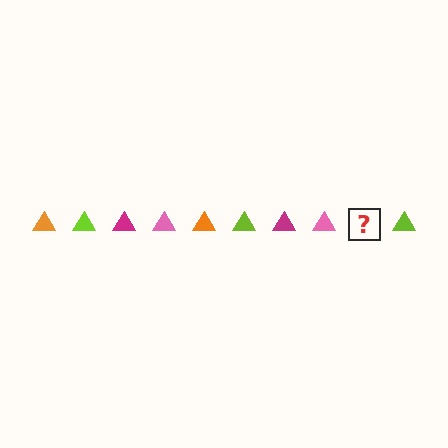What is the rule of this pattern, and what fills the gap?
The rule is that the pattern cycles through orange, lime, magenta, pink triangles. The gap should be filled with an orange triangle.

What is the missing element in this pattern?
The missing element is an orange triangle.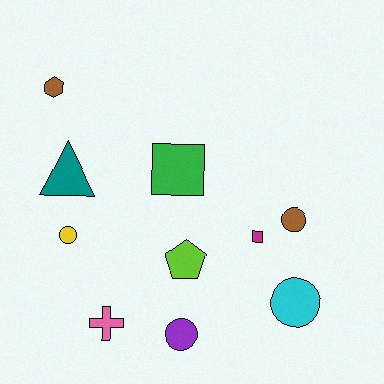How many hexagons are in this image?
There is 1 hexagon.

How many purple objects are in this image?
There is 1 purple object.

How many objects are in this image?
There are 10 objects.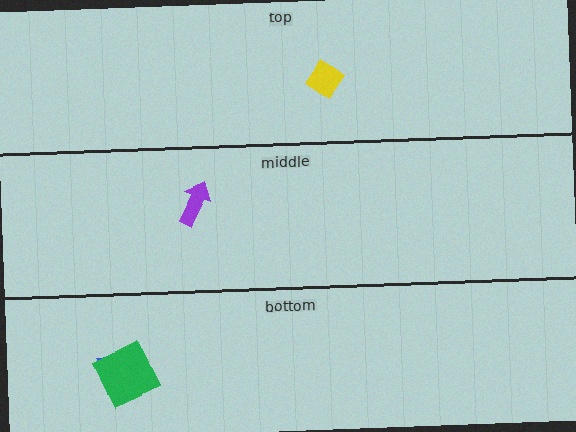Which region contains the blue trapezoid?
The bottom region.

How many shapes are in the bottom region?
2.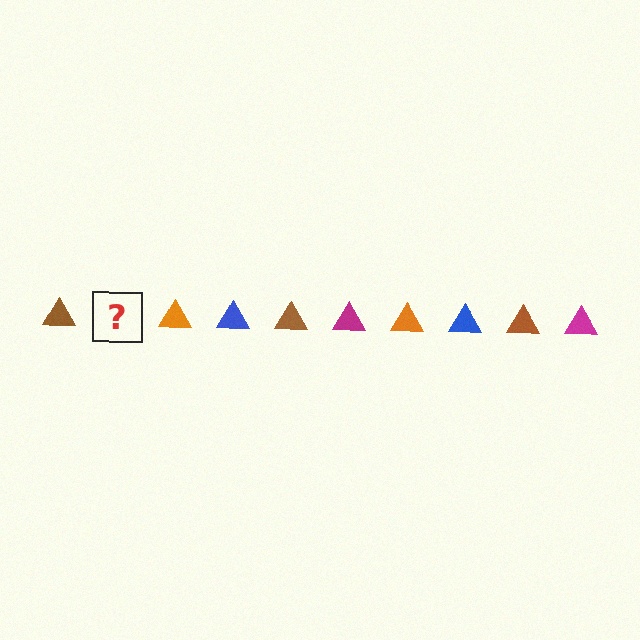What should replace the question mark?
The question mark should be replaced with a magenta triangle.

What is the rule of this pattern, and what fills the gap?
The rule is that the pattern cycles through brown, magenta, orange, blue triangles. The gap should be filled with a magenta triangle.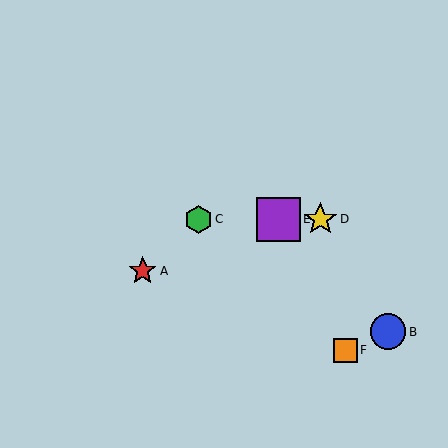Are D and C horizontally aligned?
Yes, both are at y≈219.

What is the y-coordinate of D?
Object D is at y≈219.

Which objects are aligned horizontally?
Objects C, D, E are aligned horizontally.